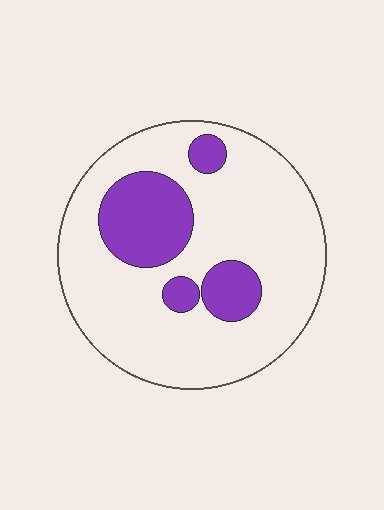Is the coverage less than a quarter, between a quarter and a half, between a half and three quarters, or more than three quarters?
Less than a quarter.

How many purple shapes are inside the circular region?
4.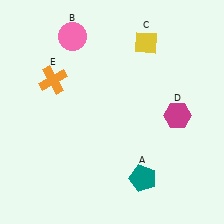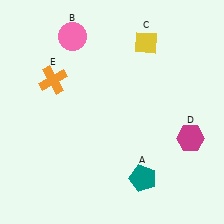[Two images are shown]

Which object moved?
The magenta hexagon (D) moved down.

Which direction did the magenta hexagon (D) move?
The magenta hexagon (D) moved down.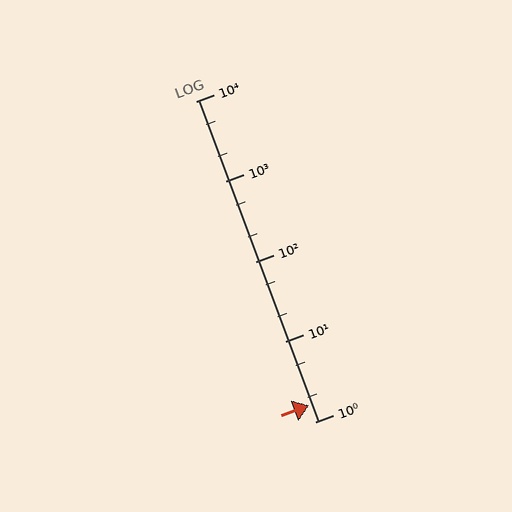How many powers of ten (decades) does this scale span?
The scale spans 4 decades, from 1 to 10000.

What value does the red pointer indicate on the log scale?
The pointer indicates approximately 1.6.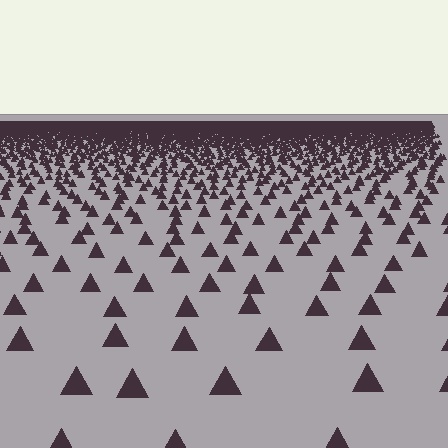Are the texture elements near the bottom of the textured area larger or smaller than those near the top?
Larger. Near the bottom, elements are closer to the viewer and appear at a bigger on-screen size.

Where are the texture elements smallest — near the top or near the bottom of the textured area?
Near the top.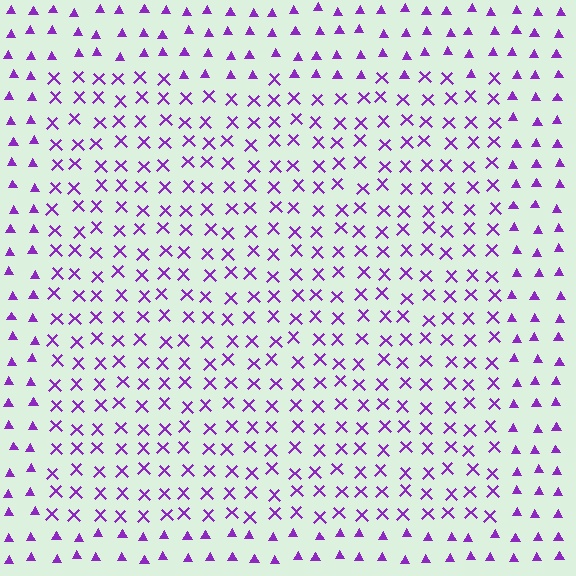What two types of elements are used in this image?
The image uses X marks inside the rectangle region and triangles outside it.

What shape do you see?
I see a rectangle.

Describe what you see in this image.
The image is filled with small purple elements arranged in a uniform grid. A rectangle-shaped region contains X marks, while the surrounding area contains triangles. The boundary is defined purely by the change in element shape.